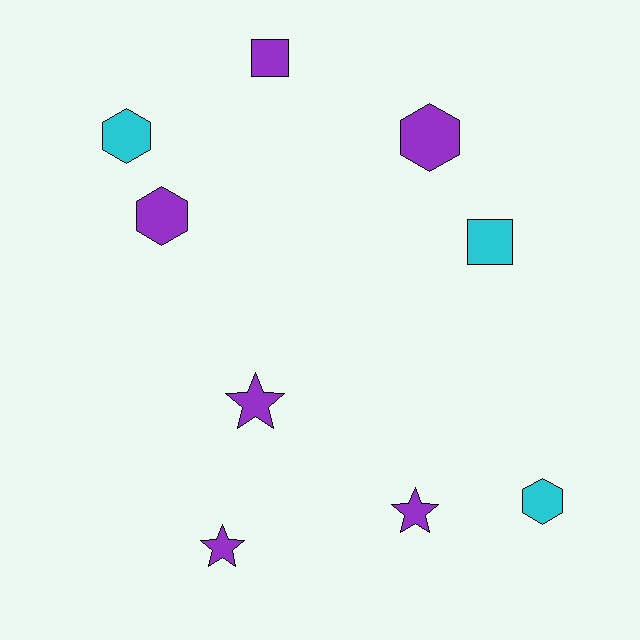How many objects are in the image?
There are 9 objects.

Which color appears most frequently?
Purple, with 6 objects.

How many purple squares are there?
There is 1 purple square.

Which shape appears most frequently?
Hexagon, with 4 objects.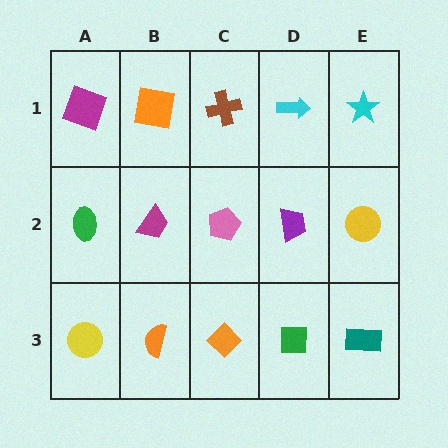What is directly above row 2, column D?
A cyan arrow.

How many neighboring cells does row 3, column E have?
2.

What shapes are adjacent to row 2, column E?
A cyan star (row 1, column E), a teal rectangle (row 3, column E), a purple trapezoid (row 2, column D).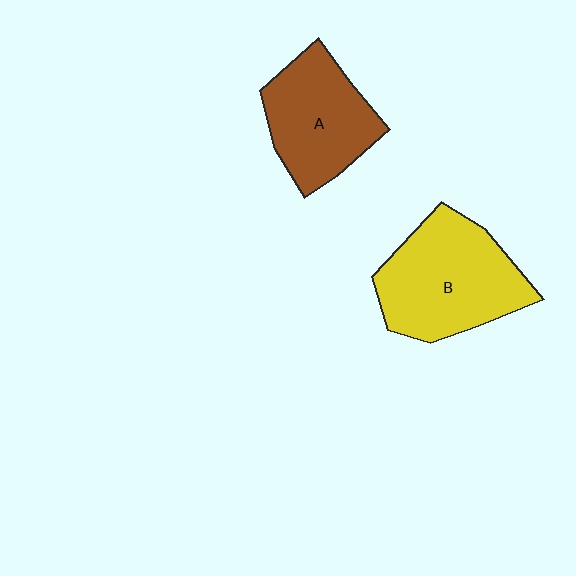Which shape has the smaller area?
Shape A (brown).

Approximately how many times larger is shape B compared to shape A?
Approximately 1.3 times.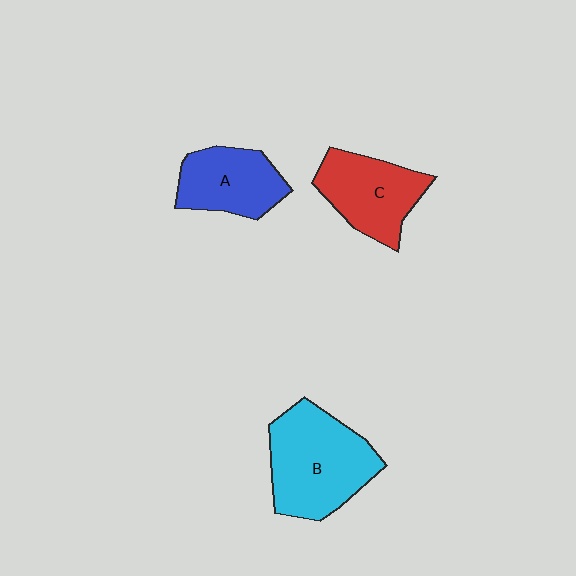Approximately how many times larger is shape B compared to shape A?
Approximately 1.5 times.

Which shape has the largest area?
Shape B (cyan).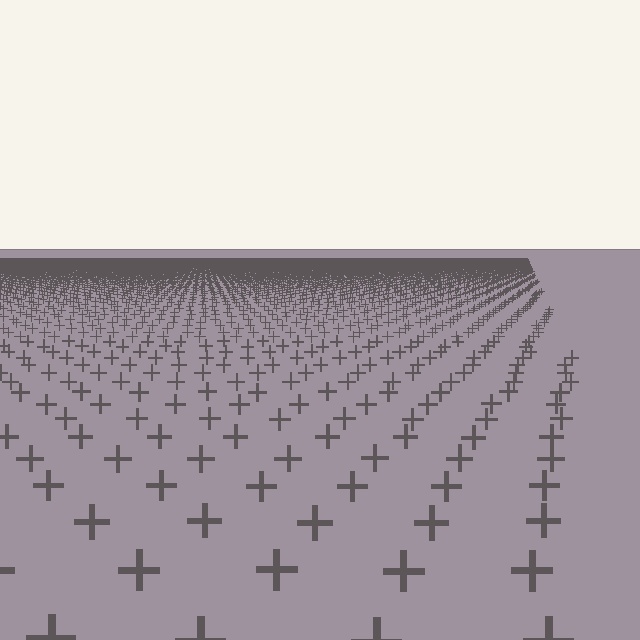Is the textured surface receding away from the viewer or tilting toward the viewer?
The surface is receding away from the viewer. Texture elements get smaller and denser toward the top.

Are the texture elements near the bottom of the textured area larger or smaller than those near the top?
Larger. Near the bottom, elements are closer to the viewer and appear at a bigger on-screen size.